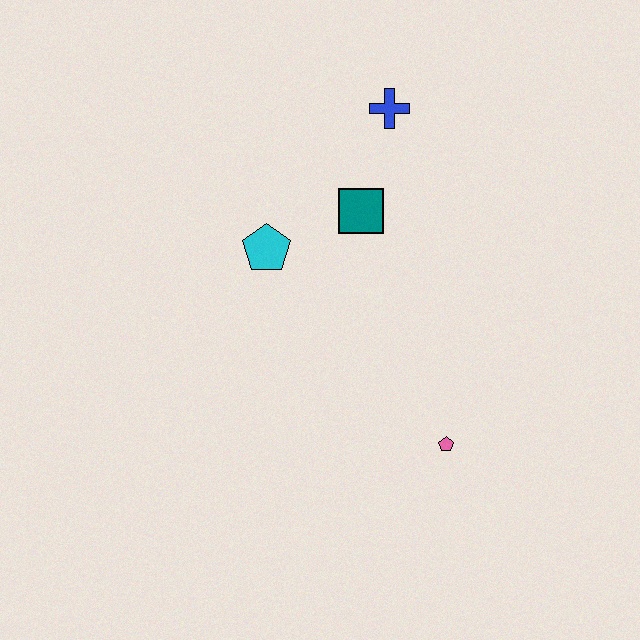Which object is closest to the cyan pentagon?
The teal square is closest to the cyan pentagon.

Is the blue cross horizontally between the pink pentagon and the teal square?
Yes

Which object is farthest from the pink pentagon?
The blue cross is farthest from the pink pentagon.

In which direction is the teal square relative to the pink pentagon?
The teal square is above the pink pentagon.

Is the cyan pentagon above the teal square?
No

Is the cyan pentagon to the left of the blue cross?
Yes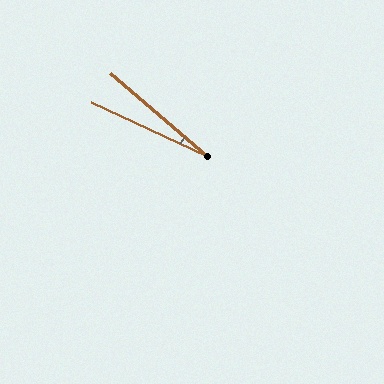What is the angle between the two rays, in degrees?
Approximately 15 degrees.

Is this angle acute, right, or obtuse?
It is acute.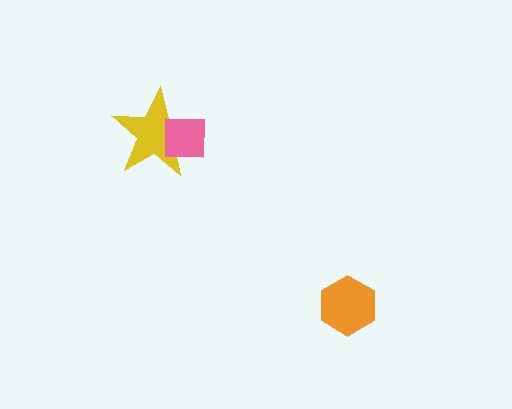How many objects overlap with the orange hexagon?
0 objects overlap with the orange hexagon.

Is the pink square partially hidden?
No, no other shape covers it.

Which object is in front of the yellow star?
The pink square is in front of the yellow star.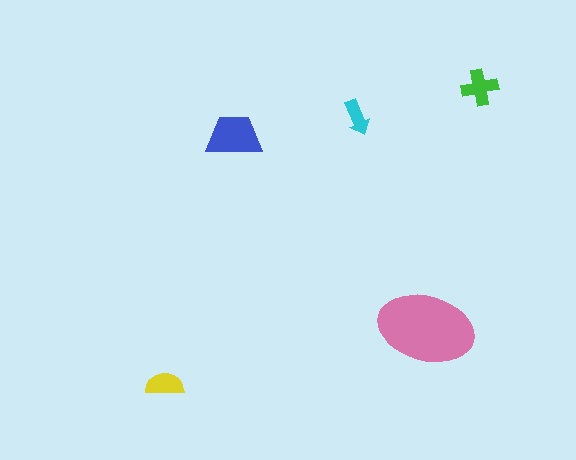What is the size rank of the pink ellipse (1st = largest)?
1st.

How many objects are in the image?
There are 5 objects in the image.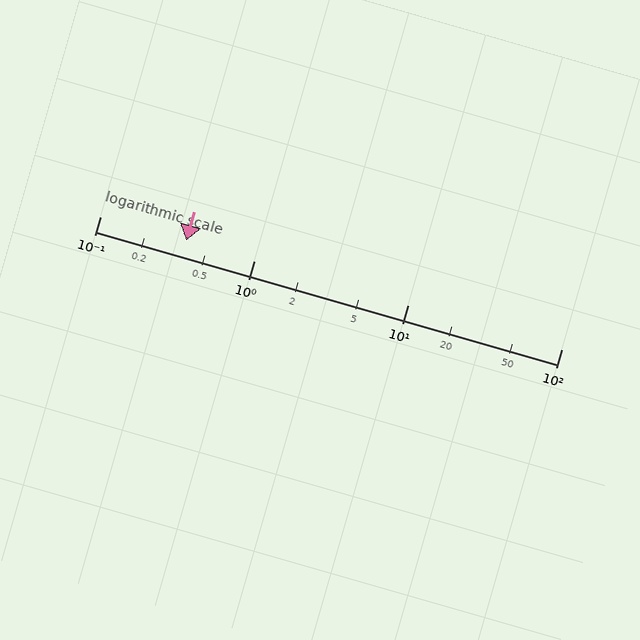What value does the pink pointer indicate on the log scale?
The pointer indicates approximately 0.36.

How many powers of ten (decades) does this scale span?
The scale spans 3 decades, from 0.1 to 100.